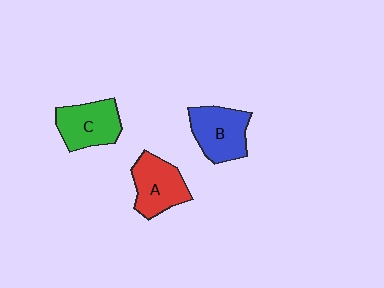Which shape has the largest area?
Shape B (blue).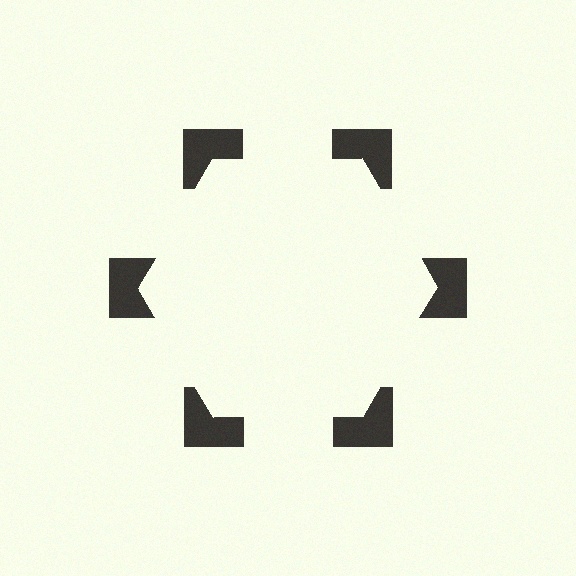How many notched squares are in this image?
There are 6 — one at each vertex of the illusory hexagon.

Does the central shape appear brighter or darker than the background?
It typically appears slightly brighter than the background, even though no actual brightness change is drawn.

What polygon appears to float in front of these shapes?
An illusory hexagon — its edges are inferred from the aligned wedge cuts in the notched squares, not physically drawn.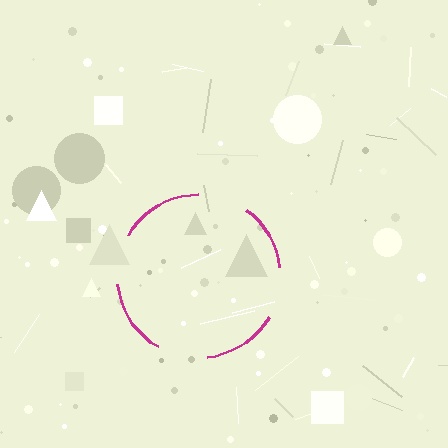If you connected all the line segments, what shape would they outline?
They would outline a circle.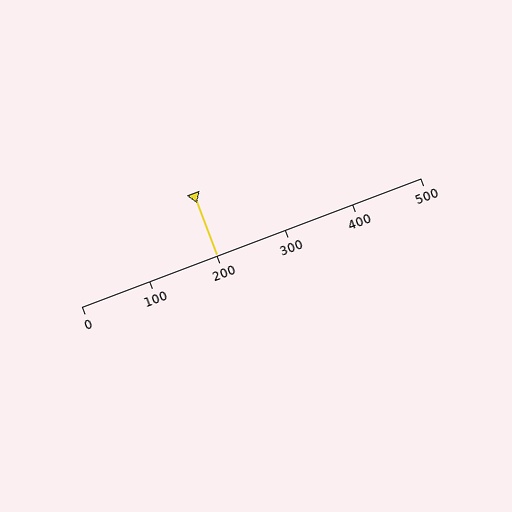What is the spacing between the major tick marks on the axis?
The major ticks are spaced 100 apart.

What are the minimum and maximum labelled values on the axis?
The axis runs from 0 to 500.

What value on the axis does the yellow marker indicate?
The marker indicates approximately 200.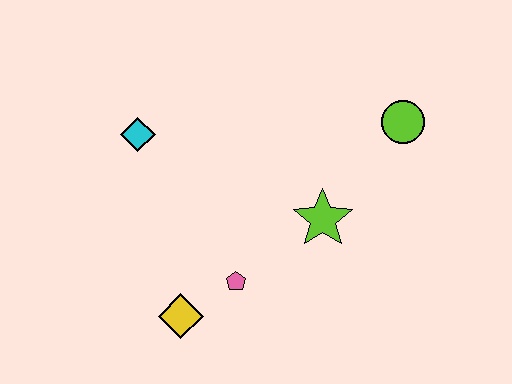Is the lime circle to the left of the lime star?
No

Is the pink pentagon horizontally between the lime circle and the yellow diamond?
Yes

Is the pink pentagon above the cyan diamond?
No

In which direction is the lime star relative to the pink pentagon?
The lime star is to the right of the pink pentagon.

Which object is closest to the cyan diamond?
The pink pentagon is closest to the cyan diamond.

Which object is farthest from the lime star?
The cyan diamond is farthest from the lime star.